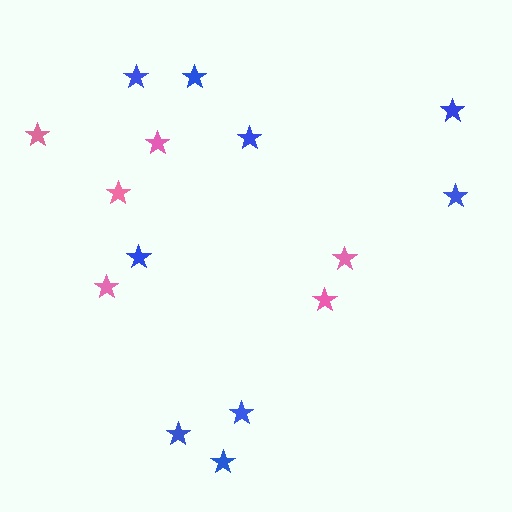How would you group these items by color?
There are 2 groups: one group of pink stars (6) and one group of blue stars (9).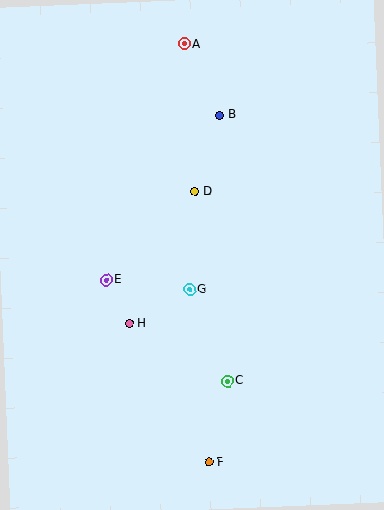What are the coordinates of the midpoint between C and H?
The midpoint between C and H is at (178, 352).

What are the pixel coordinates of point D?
Point D is at (195, 192).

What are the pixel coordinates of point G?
Point G is at (190, 290).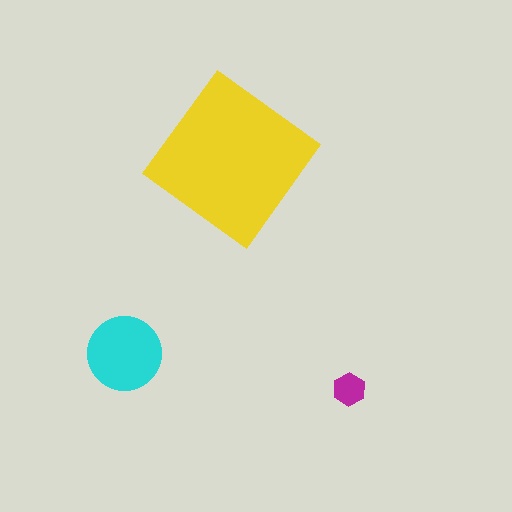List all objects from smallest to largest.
The magenta hexagon, the cyan circle, the yellow diamond.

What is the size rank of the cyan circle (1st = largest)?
2nd.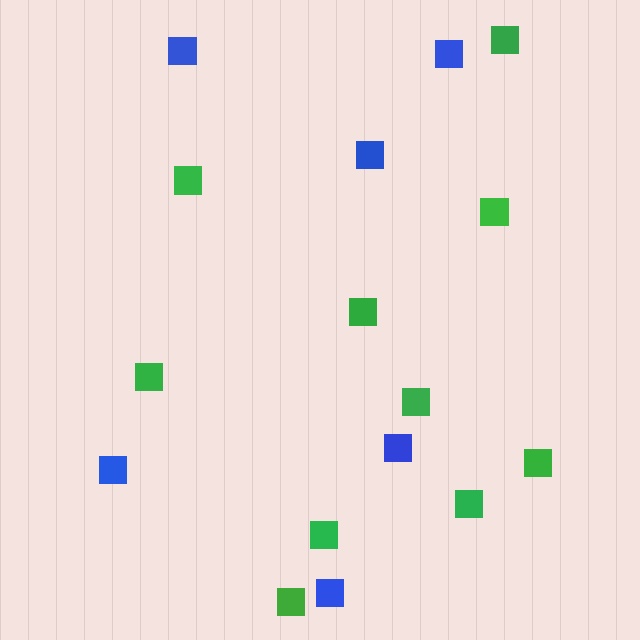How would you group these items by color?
There are 2 groups: one group of blue squares (6) and one group of green squares (10).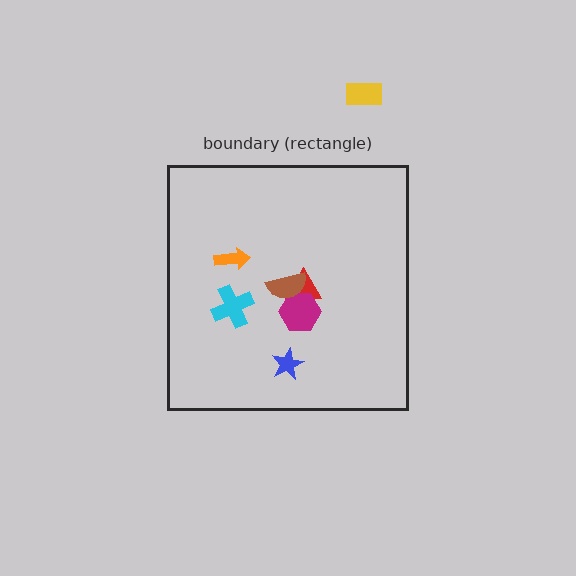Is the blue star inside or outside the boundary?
Inside.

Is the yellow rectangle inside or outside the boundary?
Outside.